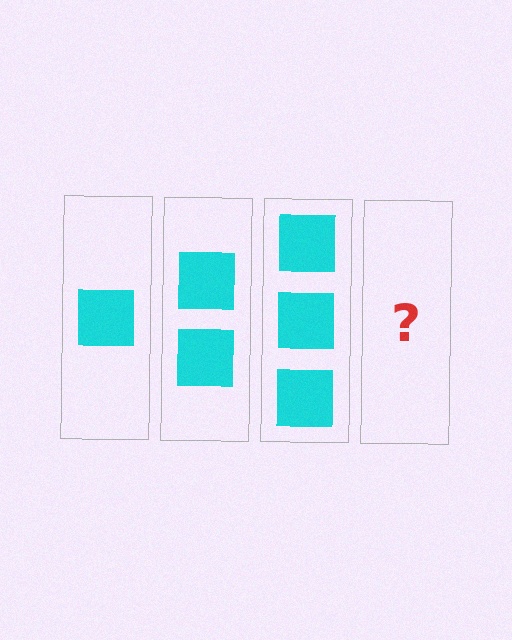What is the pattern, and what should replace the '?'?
The pattern is that each step adds one more square. The '?' should be 4 squares.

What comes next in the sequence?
The next element should be 4 squares.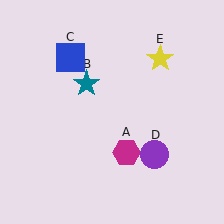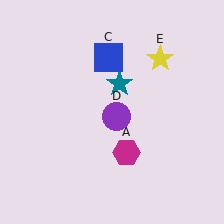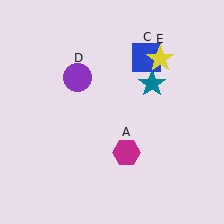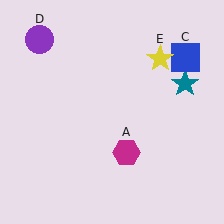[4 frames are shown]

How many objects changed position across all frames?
3 objects changed position: teal star (object B), blue square (object C), purple circle (object D).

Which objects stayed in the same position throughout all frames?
Magenta hexagon (object A) and yellow star (object E) remained stationary.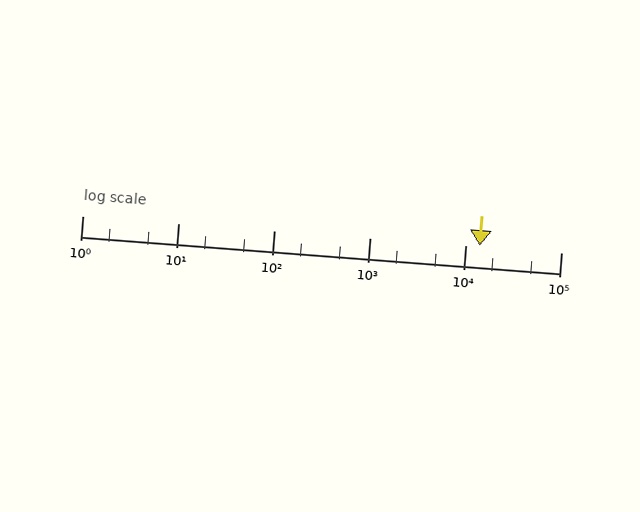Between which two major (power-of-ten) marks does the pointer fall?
The pointer is between 10000 and 100000.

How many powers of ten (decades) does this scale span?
The scale spans 5 decades, from 1 to 100000.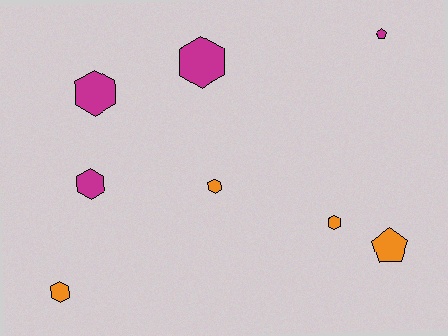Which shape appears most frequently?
Hexagon, with 6 objects.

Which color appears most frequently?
Magenta, with 4 objects.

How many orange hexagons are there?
There are 3 orange hexagons.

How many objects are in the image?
There are 8 objects.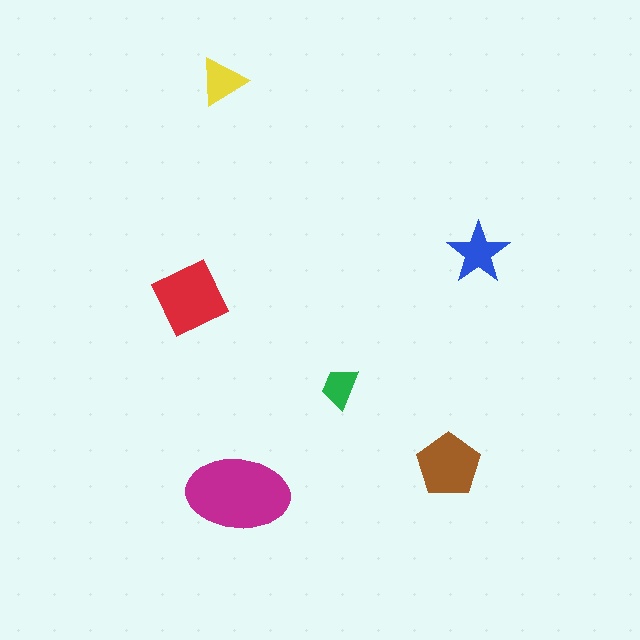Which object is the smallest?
The green trapezoid.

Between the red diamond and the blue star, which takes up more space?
The red diamond.